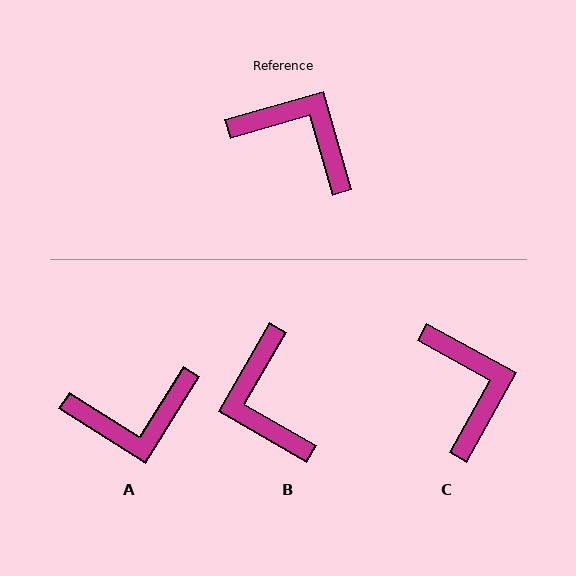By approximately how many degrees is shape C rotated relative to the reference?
Approximately 45 degrees clockwise.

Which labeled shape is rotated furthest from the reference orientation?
A, about 138 degrees away.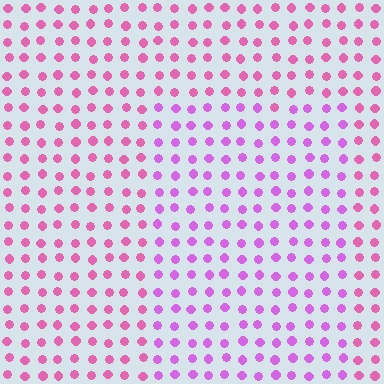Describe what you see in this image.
The image is filled with small pink elements in a uniform arrangement. A rectangle-shaped region is visible where the elements are tinted to a slightly different hue, forming a subtle color boundary.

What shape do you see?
I see a rectangle.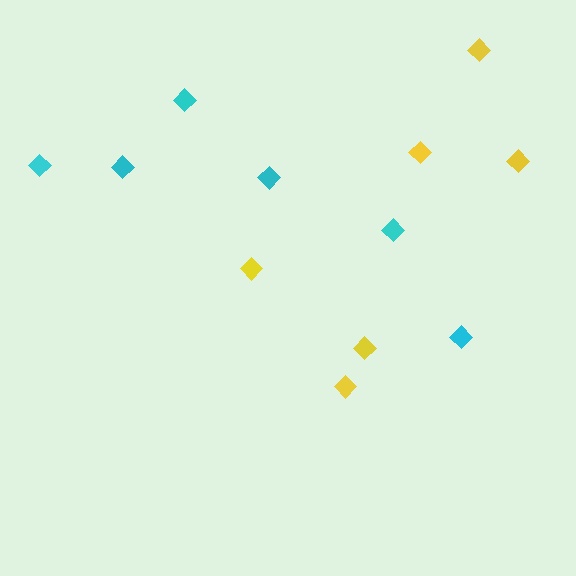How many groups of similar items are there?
There are 2 groups: one group of yellow diamonds (6) and one group of cyan diamonds (6).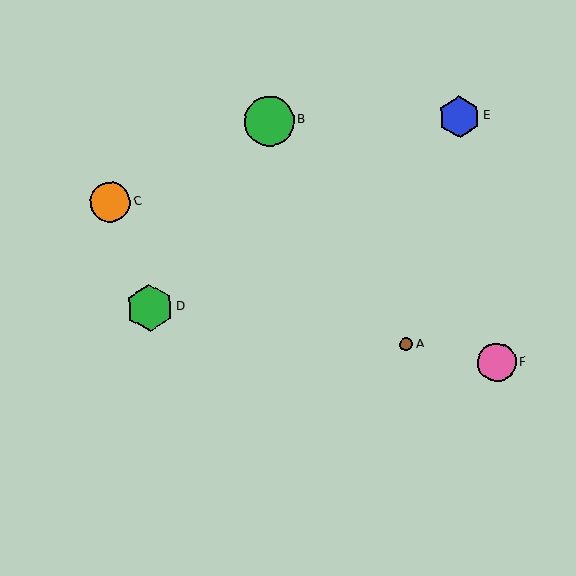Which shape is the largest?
The green circle (labeled B) is the largest.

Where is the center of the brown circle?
The center of the brown circle is at (406, 344).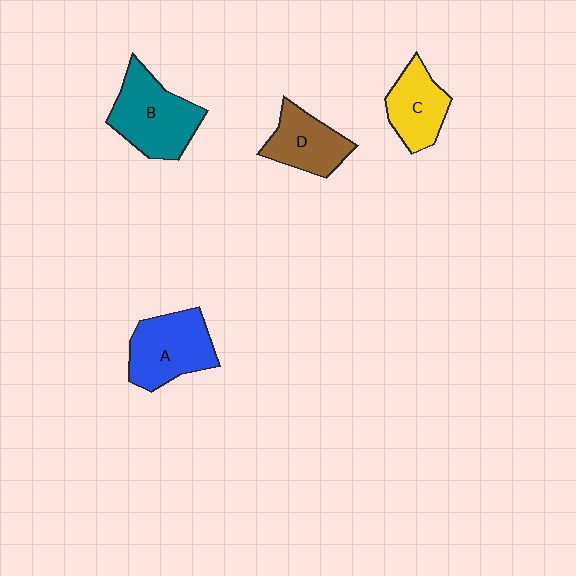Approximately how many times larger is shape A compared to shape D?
Approximately 1.3 times.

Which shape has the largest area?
Shape B (teal).